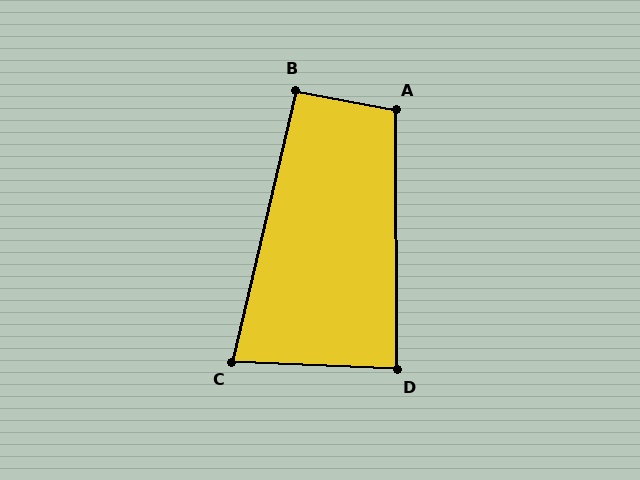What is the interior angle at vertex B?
Approximately 93 degrees (approximately right).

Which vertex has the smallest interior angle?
C, at approximately 79 degrees.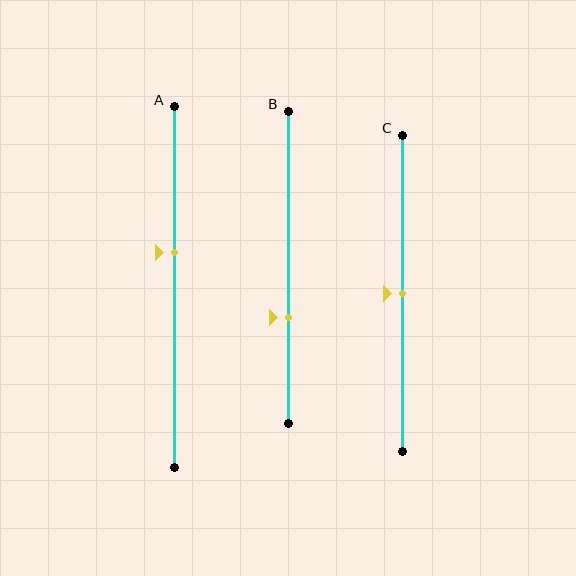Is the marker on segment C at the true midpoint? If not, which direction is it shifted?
Yes, the marker on segment C is at the true midpoint.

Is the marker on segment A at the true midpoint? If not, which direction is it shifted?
No, the marker on segment A is shifted upward by about 10% of the segment length.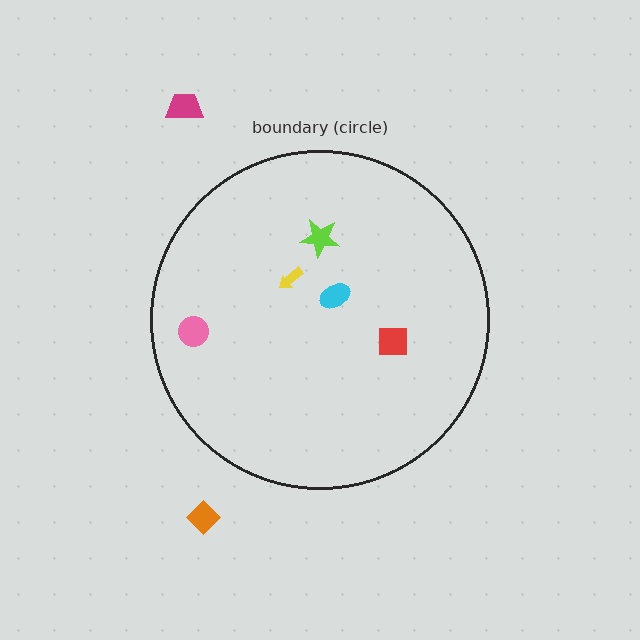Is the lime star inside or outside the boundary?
Inside.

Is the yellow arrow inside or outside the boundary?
Inside.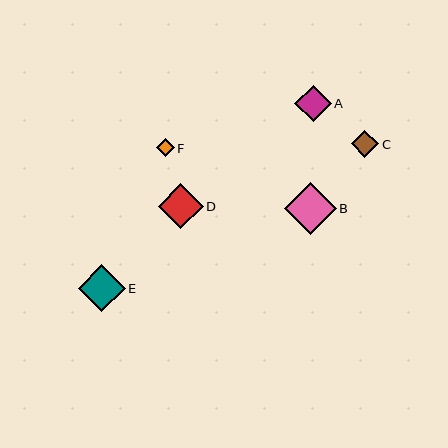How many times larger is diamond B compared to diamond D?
Diamond B is approximately 1.2 times the size of diamond D.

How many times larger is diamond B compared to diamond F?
Diamond B is approximately 2.9 times the size of diamond F.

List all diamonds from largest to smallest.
From largest to smallest: B, E, D, A, C, F.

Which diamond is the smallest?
Diamond F is the smallest with a size of approximately 18 pixels.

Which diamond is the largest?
Diamond B is the largest with a size of approximately 52 pixels.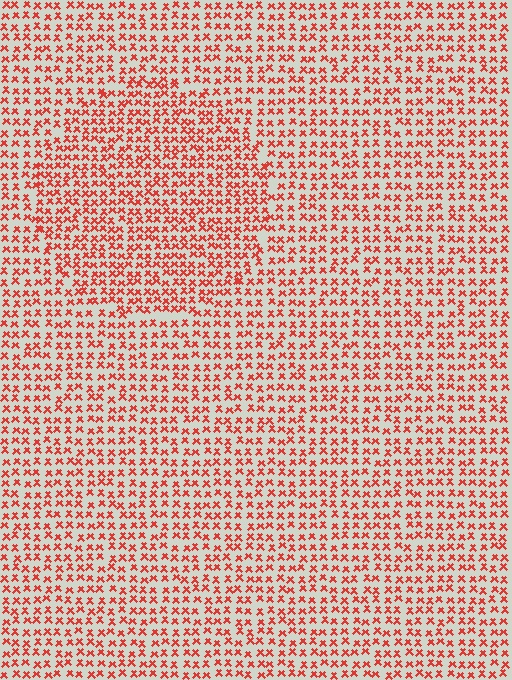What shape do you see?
I see a circle.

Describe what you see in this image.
The image contains small red elements arranged at two different densities. A circle-shaped region is visible where the elements are more densely packed than the surrounding area.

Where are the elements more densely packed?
The elements are more densely packed inside the circle boundary.